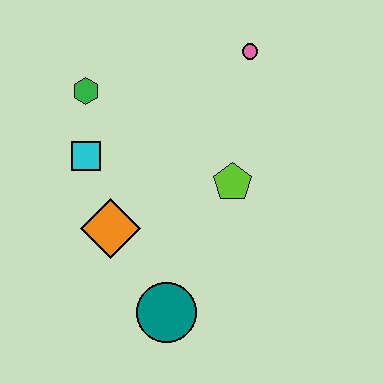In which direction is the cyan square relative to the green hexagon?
The cyan square is below the green hexagon.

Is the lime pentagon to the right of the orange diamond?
Yes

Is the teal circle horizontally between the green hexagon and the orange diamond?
No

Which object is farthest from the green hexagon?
The teal circle is farthest from the green hexagon.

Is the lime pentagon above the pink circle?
No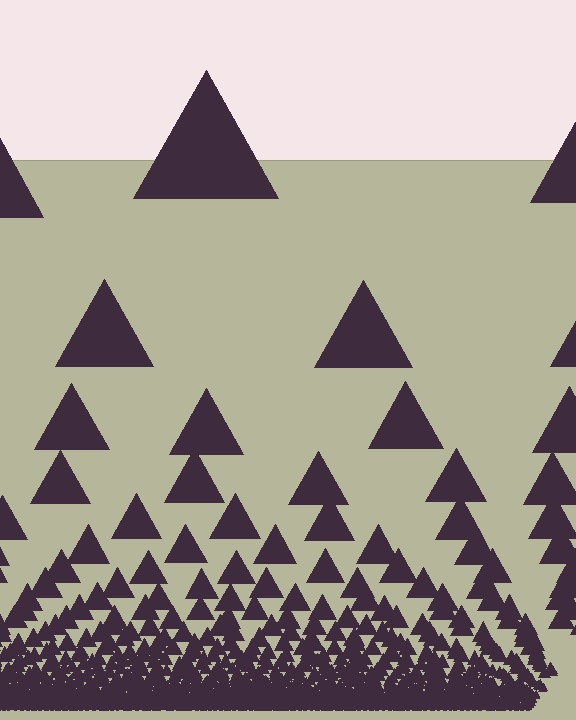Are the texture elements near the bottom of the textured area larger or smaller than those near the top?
Smaller. The gradient is inverted — elements near the bottom are smaller and denser.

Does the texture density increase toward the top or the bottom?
Density increases toward the bottom.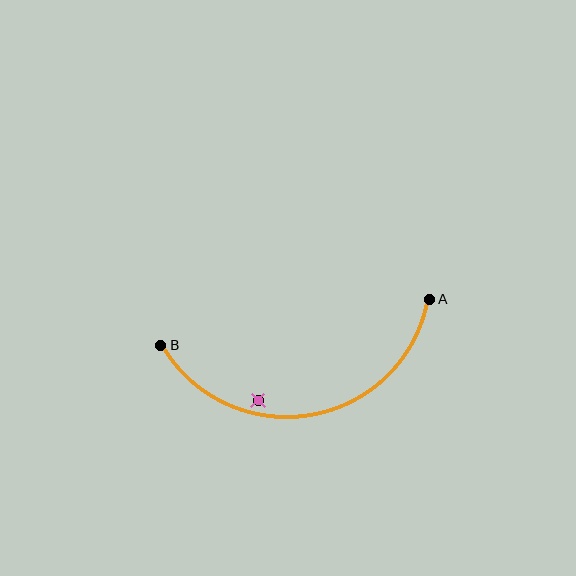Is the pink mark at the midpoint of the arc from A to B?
No — the pink mark does not lie on the arc at all. It sits slightly inside the curve.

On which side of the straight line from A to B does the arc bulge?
The arc bulges below the straight line connecting A and B.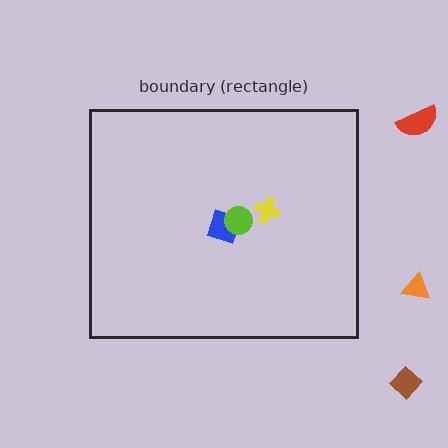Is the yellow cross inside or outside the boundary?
Inside.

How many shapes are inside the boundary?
3 inside, 3 outside.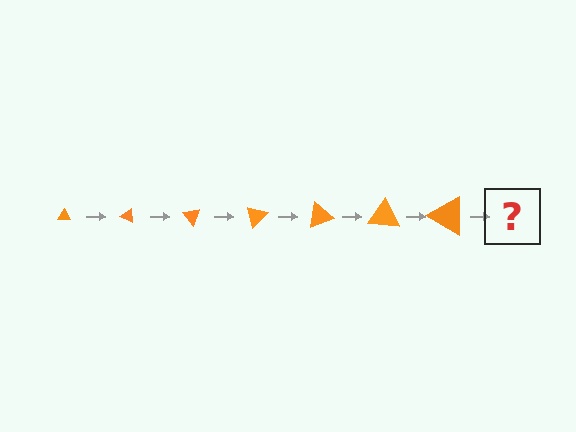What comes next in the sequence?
The next element should be a triangle, larger than the previous one and rotated 175 degrees from the start.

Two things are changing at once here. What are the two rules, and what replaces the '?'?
The two rules are that the triangle grows larger each step and it rotates 25 degrees each step. The '?' should be a triangle, larger than the previous one and rotated 175 degrees from the start.